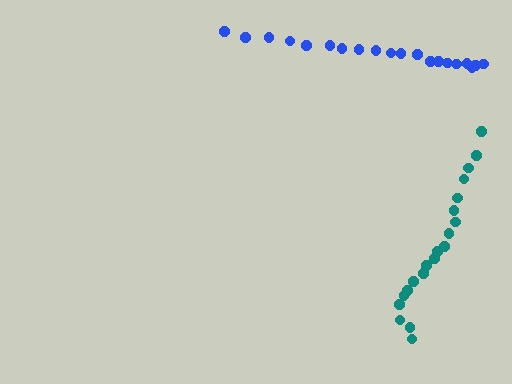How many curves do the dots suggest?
There are 2 distinct paths.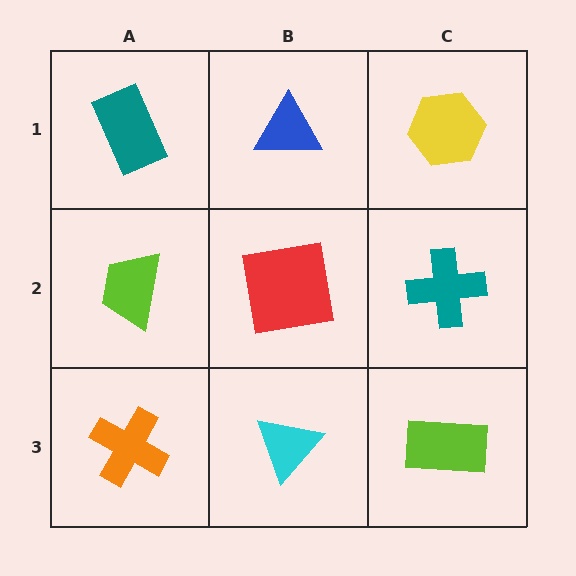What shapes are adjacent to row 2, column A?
A teal rectangle (row 1, column A), an orange cross (row 3, column A), a red square (row 2, column B).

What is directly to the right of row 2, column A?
A red square.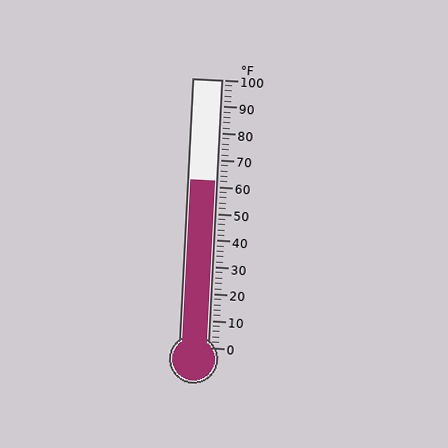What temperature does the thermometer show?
The thermometer shows approximately 62°F.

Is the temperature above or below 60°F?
The temperature is above 60°F.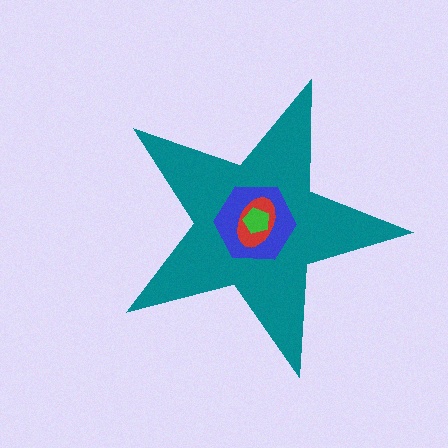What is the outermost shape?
The teal star.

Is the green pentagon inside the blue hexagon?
Yes.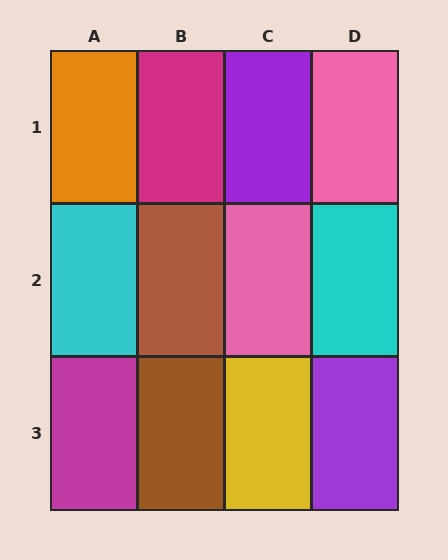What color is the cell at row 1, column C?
Purple.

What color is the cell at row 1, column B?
Magenta.